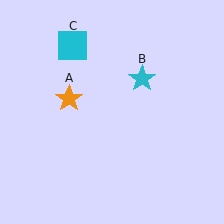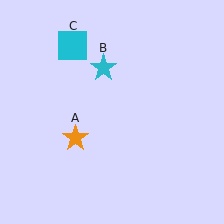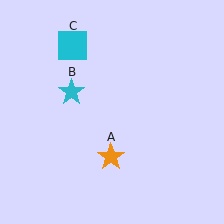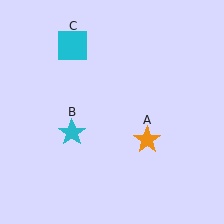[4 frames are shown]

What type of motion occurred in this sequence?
The orange star (object A), cyan star (object B) rotated counterclockwise around the center of the scene.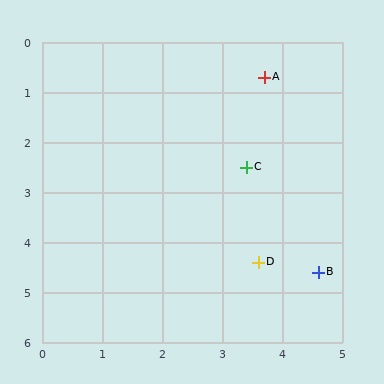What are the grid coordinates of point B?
Point B is at approximately (4.6, 4.6).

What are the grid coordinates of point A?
Point A is at approximately (3.7, 0.7).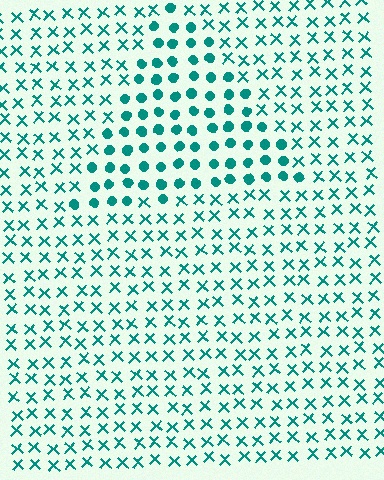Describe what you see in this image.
The image is filled with small teal elements arranged in a uniform grid. A triangle-shaped region contains circles, while the surrounding area contains X marks. The boundary is defined purely by the change in element shape.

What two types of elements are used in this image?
The image uses circles inside the triangle region and X marks outside it.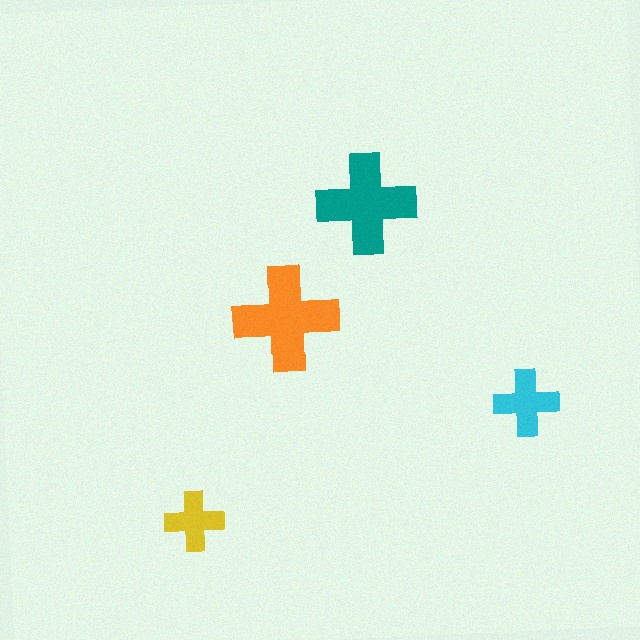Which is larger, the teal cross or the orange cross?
The orange one.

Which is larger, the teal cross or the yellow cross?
The teal one.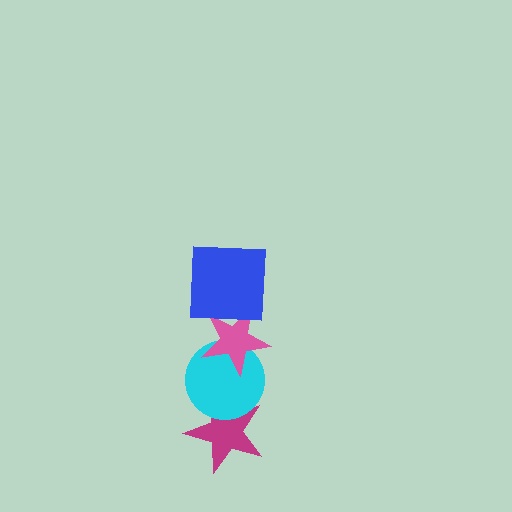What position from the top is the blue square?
The blue square is 1st from the top.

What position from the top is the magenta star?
The magenta star is 4th from the top.